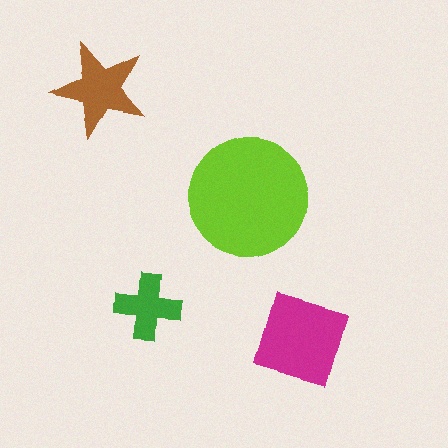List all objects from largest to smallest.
The lime circle, the magenta square, the brown star, the green cross.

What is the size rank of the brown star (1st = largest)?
3rd.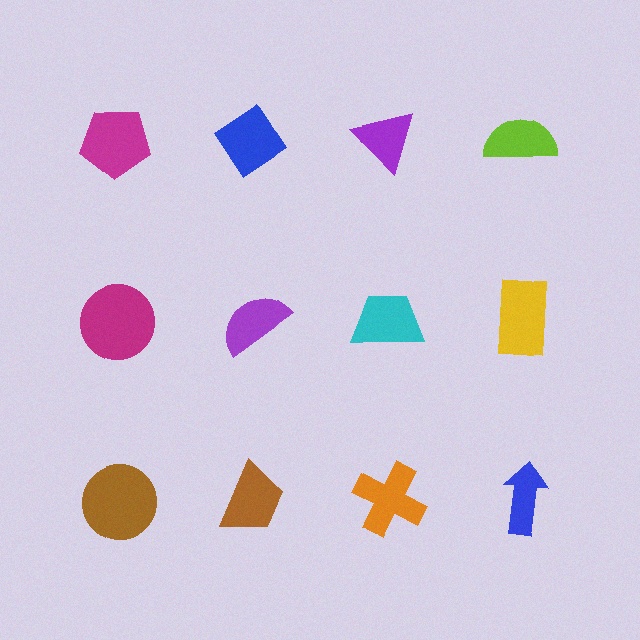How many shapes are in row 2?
4 shapes.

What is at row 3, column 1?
A brown circle.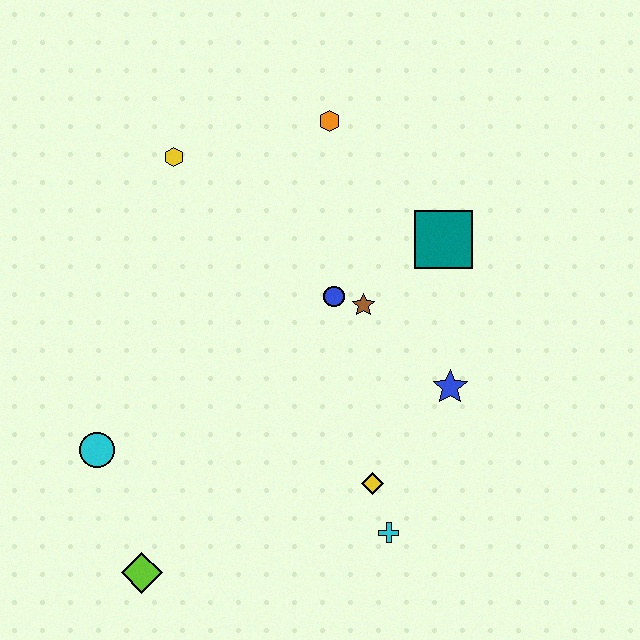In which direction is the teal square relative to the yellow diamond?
The teal square is above the yellow diamond.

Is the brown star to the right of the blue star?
No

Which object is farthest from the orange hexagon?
The lime diamond is farthest from the orange hexagon.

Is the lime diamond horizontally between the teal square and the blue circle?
No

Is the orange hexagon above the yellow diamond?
Yes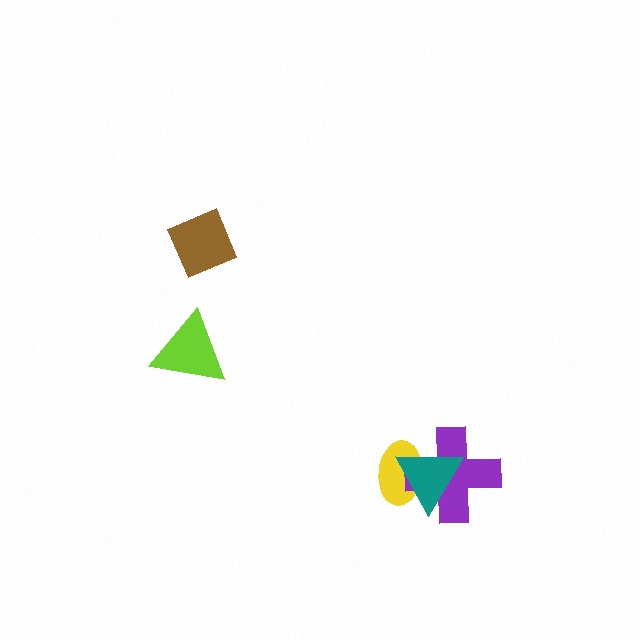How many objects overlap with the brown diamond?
0 objects overlap with the brown diamond.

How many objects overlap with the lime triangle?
0 objects overlap with the lime triangle.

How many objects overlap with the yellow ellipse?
2 objects overlap with the yellow ellipse.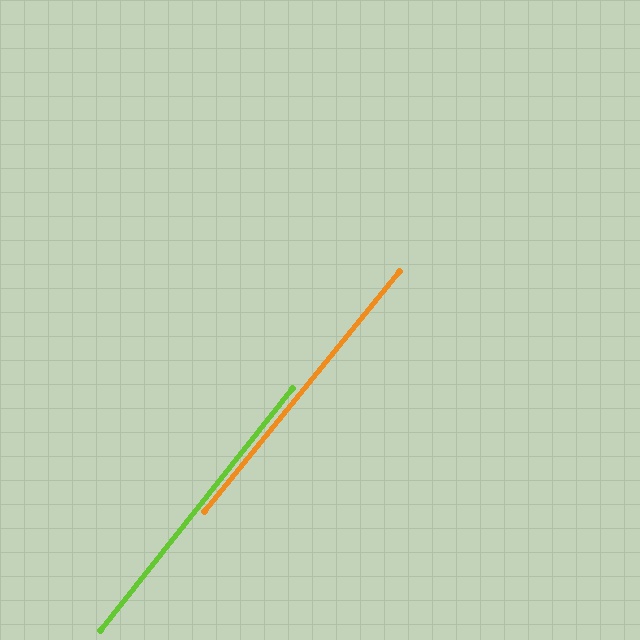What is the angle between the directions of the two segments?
Approximately 1 degree.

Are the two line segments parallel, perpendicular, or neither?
Parallel — their directions differ by only 0.9°.